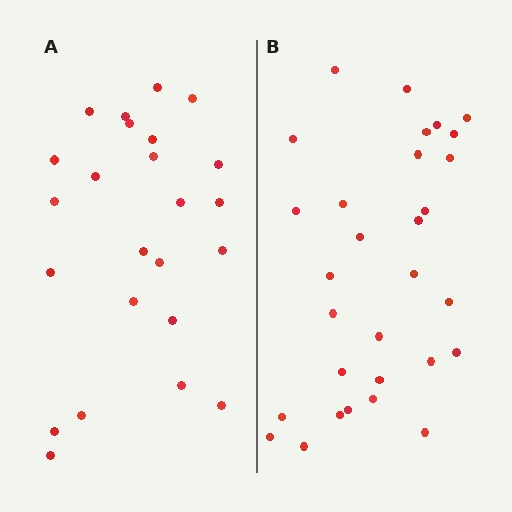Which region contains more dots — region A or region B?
Region B (the right region) has more dots.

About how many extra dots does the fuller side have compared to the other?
Region B has about 6 more dots than region A.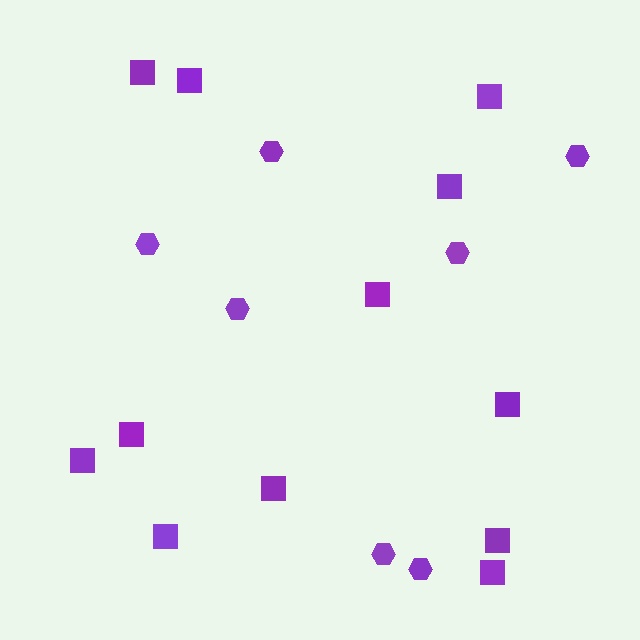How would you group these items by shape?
There are 2 groups: one group of hexagons (7) and one group of squares (12).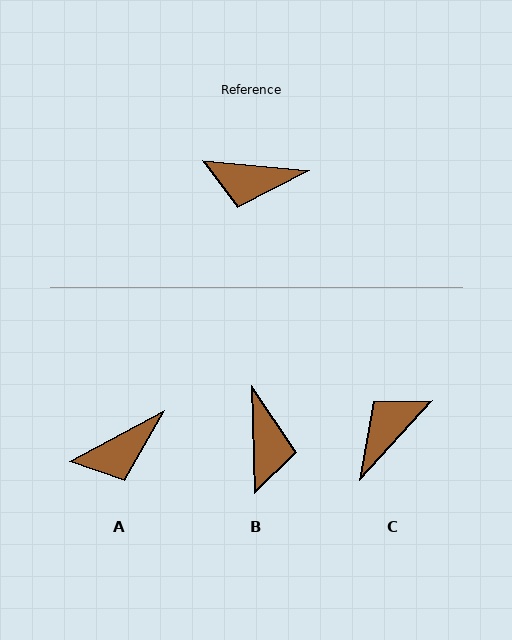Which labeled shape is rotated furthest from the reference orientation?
C, about 127 degrees away.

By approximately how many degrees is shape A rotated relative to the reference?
Approximately 34 degrees counter-clockwise.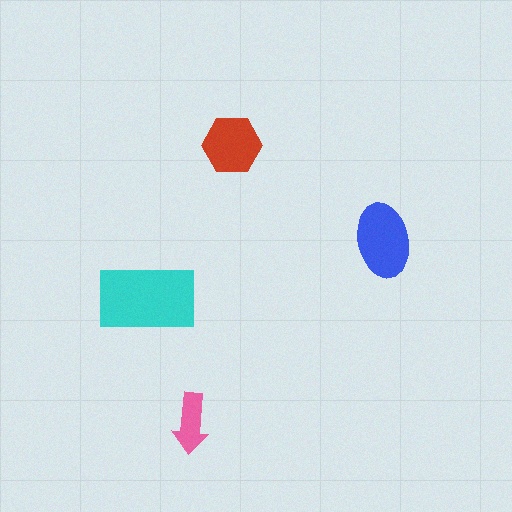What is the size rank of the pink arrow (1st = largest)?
4th.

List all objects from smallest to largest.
The pink arrow, the red hexagon, the blue ellipse, the cyan rectangle.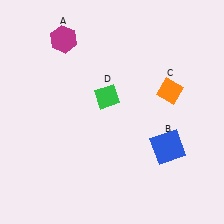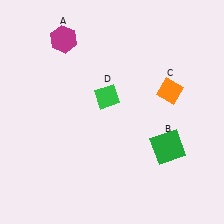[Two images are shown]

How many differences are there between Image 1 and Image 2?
There is 1 difference between the two images.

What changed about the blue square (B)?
In Image 1, B is blue. In Image 2, it changed to green.